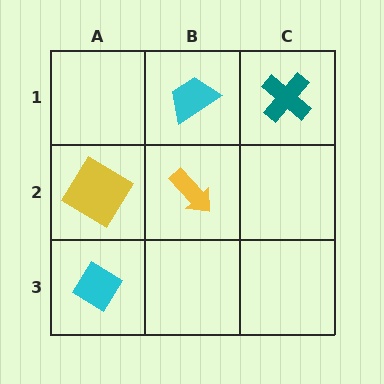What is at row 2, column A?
A yellow diamond.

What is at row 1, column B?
A cyan trapezoid.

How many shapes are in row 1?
2 shapes.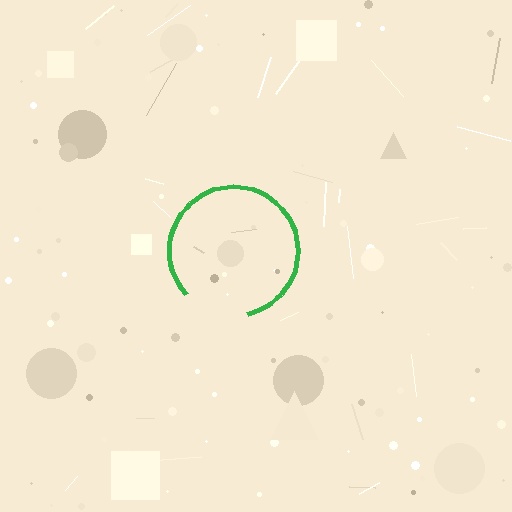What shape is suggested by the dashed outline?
The dashed outline suggests a circle.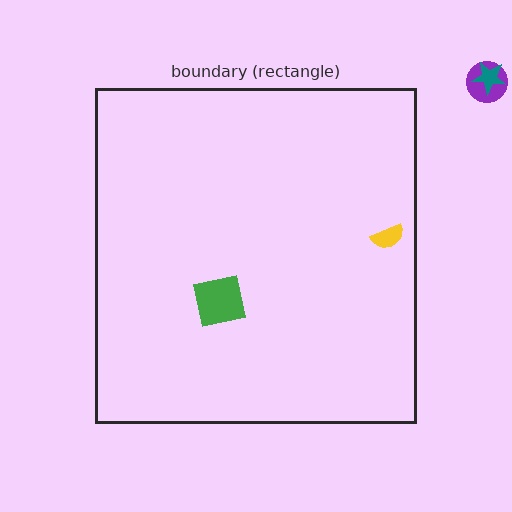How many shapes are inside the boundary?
2 inside, 2 outside.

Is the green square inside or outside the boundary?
Inside.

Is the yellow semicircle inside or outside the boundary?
Inside.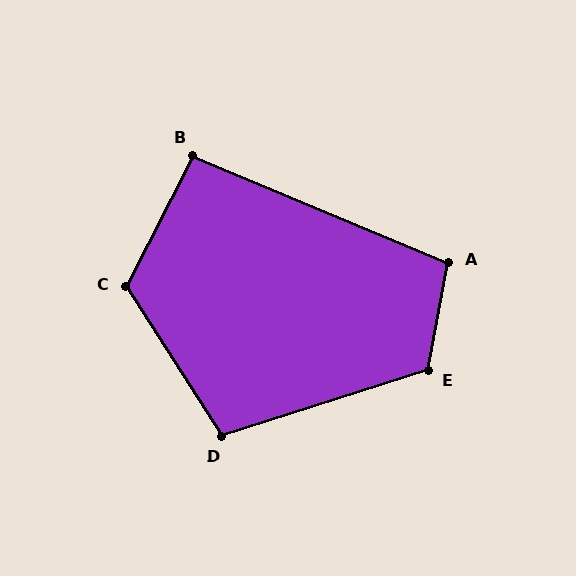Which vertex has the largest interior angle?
C, at approximately 120 degrees.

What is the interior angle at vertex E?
Approximately 118 degrees (obtuse).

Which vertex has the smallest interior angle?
B, at approximately 95 degrees.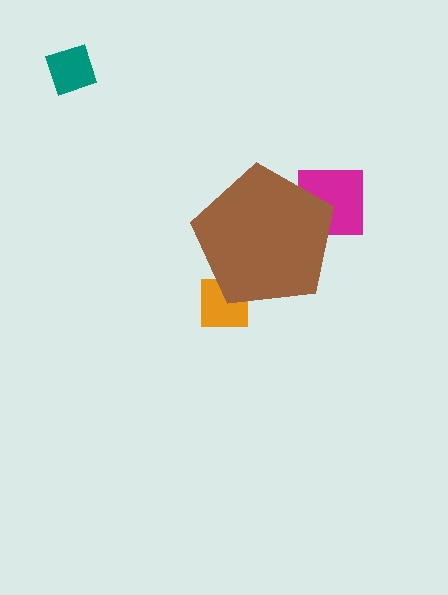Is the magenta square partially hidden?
Yes, the magenta square is partially hidden behind the brown pentagon.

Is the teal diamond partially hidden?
No, the teal diamond is fully visible.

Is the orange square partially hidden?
Yes, the orange square is partially hidden behind the brown pentagon.